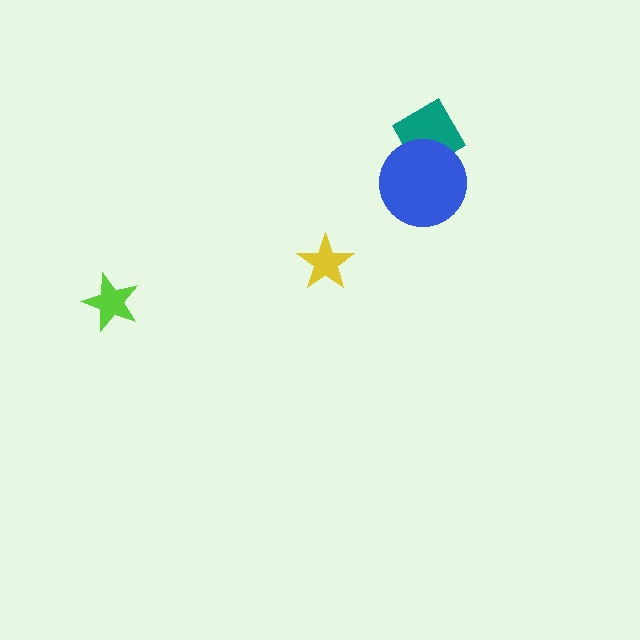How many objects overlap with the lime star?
0 objects overlap with the lime star.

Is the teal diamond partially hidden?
Yes, it is partially covered by another shape.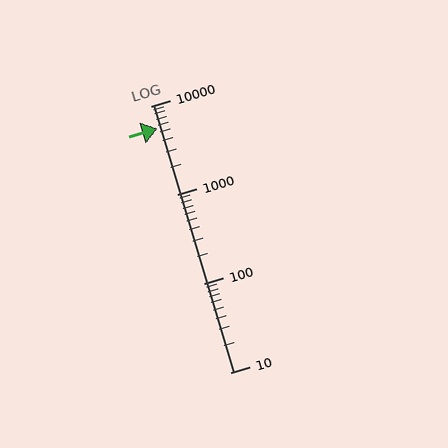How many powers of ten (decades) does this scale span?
The scale spans 3 decades, from 10 to 10000.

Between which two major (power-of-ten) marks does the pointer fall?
The pointer is between 1000 and 10000.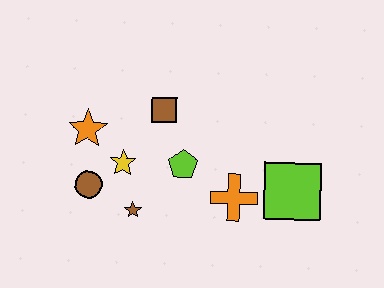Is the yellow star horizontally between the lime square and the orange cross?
No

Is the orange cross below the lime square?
Yes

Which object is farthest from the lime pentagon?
The lime square is farthest from the lime pentagon.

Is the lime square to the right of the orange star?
Yes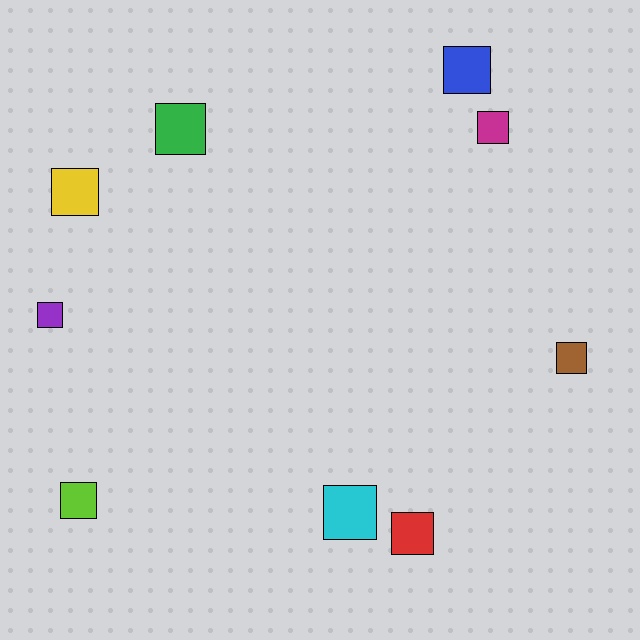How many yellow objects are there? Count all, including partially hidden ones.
There is 1 yellow object.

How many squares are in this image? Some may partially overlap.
There are 9 squares.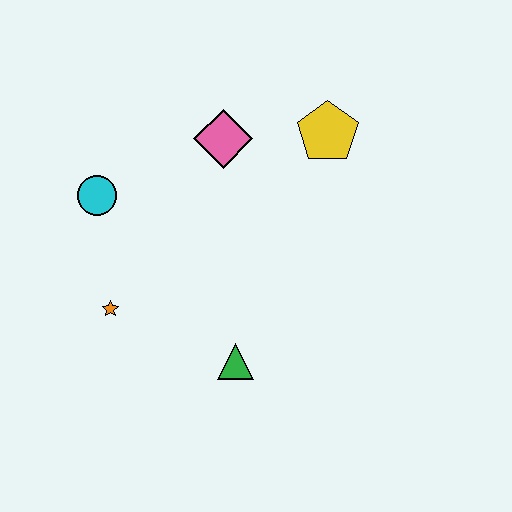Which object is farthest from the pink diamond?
The green triangle is farthest from the pink diamond.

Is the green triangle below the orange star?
Yes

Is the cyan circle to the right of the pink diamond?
No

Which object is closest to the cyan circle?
The orange star is closest to the cyan circle.